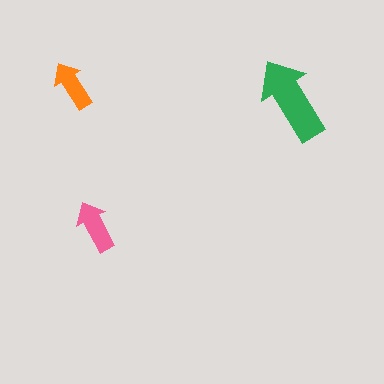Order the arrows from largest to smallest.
the green one, the pink one, the orange one.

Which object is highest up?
The orange arrow is topmost.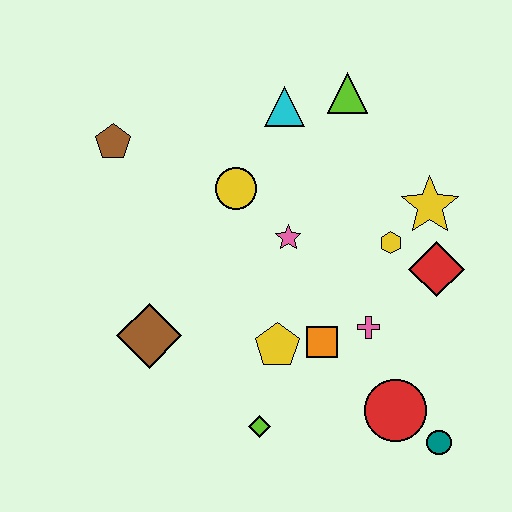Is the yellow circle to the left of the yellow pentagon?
Yes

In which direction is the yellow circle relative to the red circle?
The yellow circle is above the red circle.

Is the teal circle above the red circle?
No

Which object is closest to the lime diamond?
The yellow pentagon is closest to the lime diamond.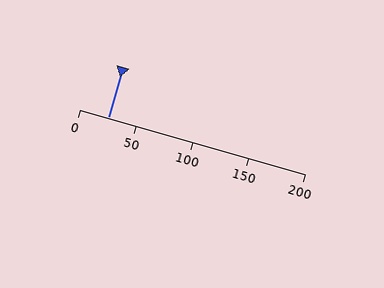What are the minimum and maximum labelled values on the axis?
The axis runs from 0 to 200.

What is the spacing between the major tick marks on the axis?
The major ticks are spaced 50 apart.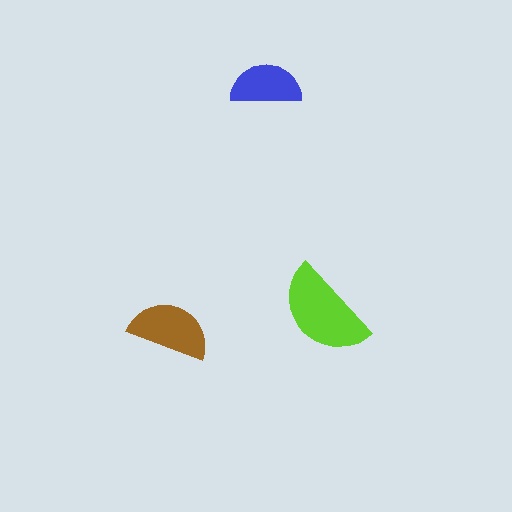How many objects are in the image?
There are 3 objects in the image.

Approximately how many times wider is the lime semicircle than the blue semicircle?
About 1.5 times wider.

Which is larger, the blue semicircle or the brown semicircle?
The brown one.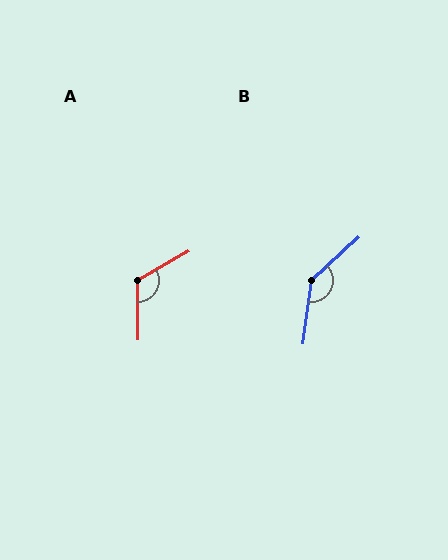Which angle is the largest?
B, at approximately 141 degrees.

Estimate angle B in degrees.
Approximately 141 degrees.